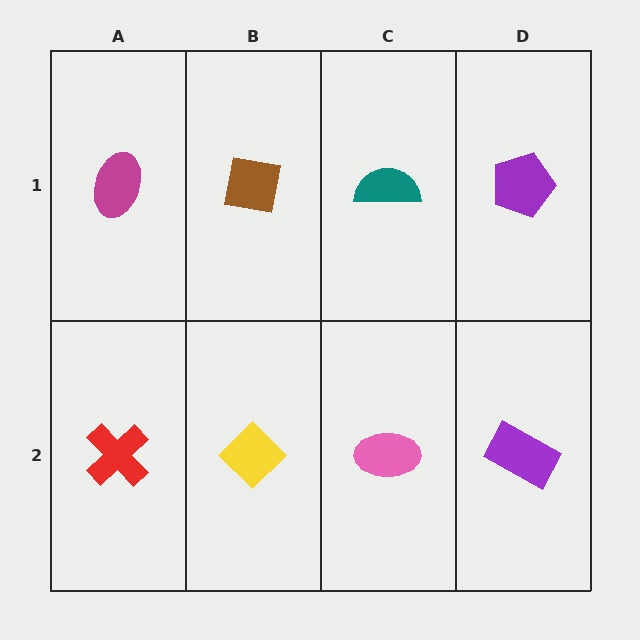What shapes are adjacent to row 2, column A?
A magenta ellipse (row 1, column A), a yellow diamond (row 2, column B).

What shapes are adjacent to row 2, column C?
A teal semicircle (row 1, column C), a yellow diamond (row 2, column B), a purple rectangle (row 2, column D).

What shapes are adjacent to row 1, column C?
A pink ellipse (row 2, column C), a brown square (row 1, column B), a purple pentagon (row 1, column D).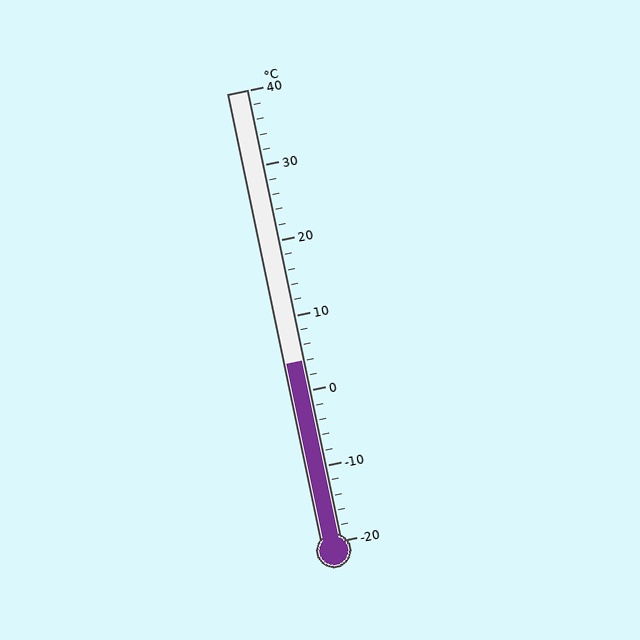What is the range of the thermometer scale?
The thermometer scale ranges from -20°C to 40°C.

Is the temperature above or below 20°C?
The temperature is below 20°C.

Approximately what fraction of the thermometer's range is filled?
The thermometer is filled to approximately 40% of its range.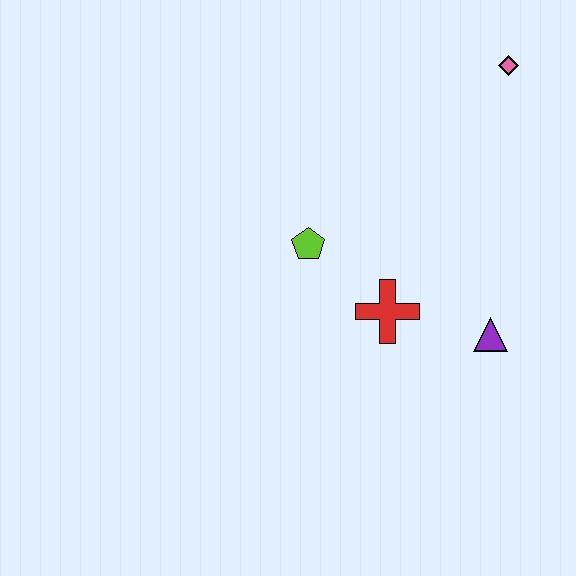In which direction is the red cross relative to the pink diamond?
The red cross is below the pink diamond.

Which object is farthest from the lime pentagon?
The pink diamond is farthest from the lime pentagon.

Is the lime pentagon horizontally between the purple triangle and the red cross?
No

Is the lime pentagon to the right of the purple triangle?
No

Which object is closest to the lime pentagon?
The red cross is closest to the lime pentagon.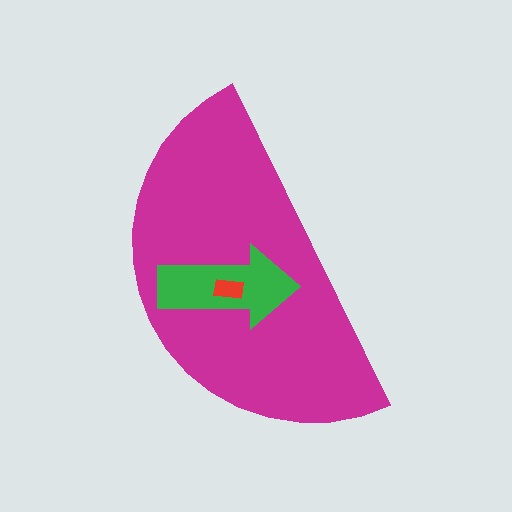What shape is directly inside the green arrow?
The red rectangle.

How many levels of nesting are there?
3.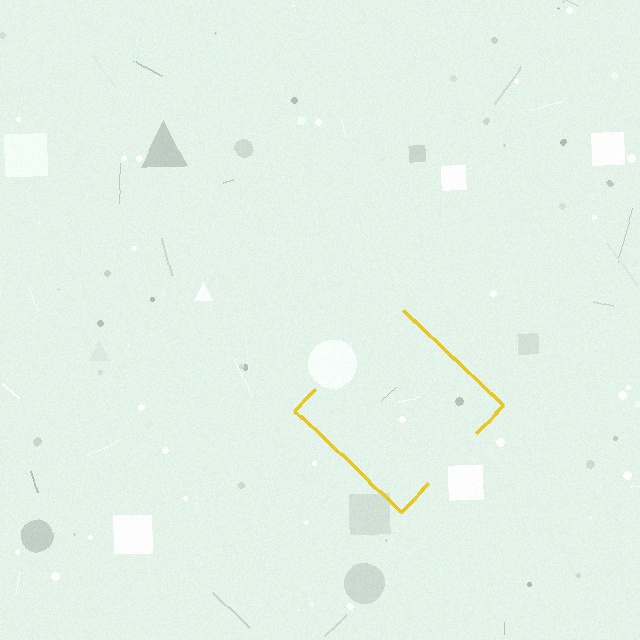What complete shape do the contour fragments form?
The contour fragments form a diamond.